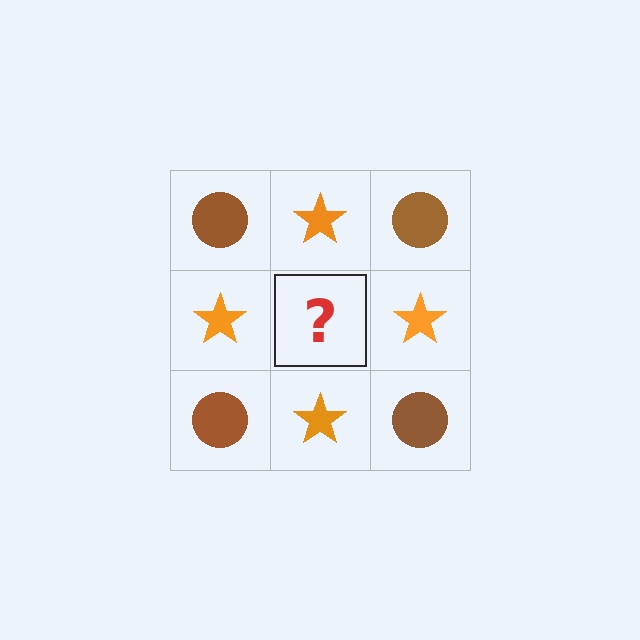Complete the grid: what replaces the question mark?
The question mark should be replaced with a brown circle.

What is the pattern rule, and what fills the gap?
The rule is that it alternates brown circle and orange star in a checkerboard pattern. The gap should be filled with a brown circle.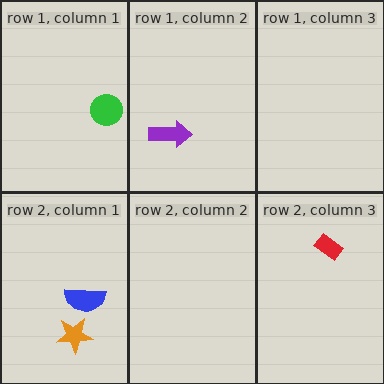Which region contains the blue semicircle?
The row 2, column 1 region.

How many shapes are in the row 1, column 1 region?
1.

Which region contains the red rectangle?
The row 2, column 3 region.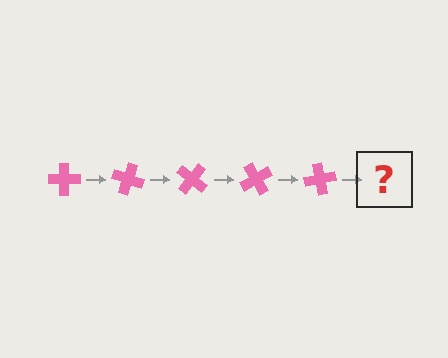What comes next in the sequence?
The next element should be a pink cross rotated 100 degrees.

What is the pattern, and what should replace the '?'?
The pattern is that the cross rotates 20 degrees each step. The '?' should be a pink cross rotated 100 degrees.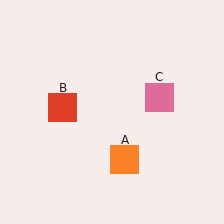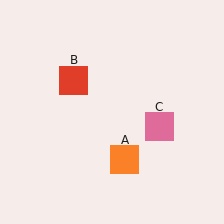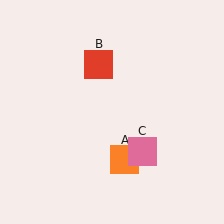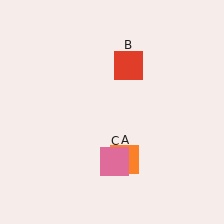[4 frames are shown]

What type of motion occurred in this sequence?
The red square (object B), pink square (object C) rotated clockwise around the center of the scene.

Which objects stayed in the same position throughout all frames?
Orange square (object A) remained stationary.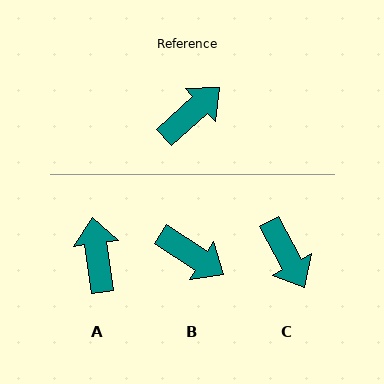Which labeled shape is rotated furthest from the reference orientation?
C, about 104 degrees away.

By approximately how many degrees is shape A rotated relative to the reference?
Approximately 56 degrees counter-clockwise.